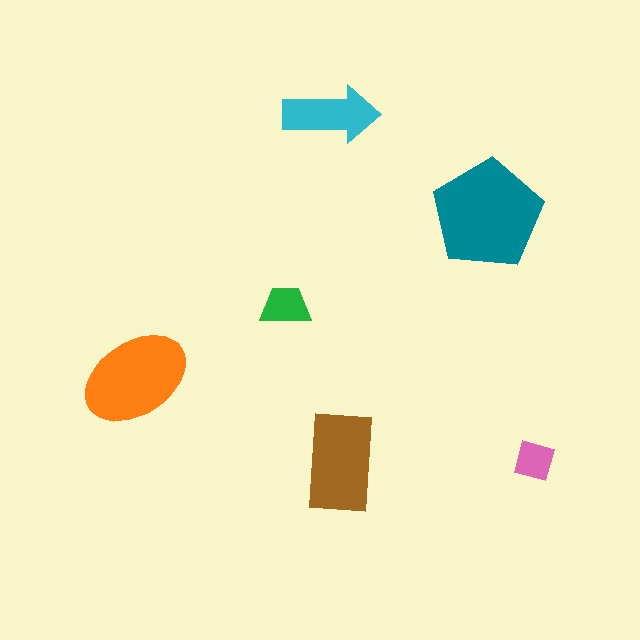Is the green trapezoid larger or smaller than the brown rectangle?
Smaller.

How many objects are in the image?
There are 6 objects in the image.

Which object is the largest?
The teal pentagon.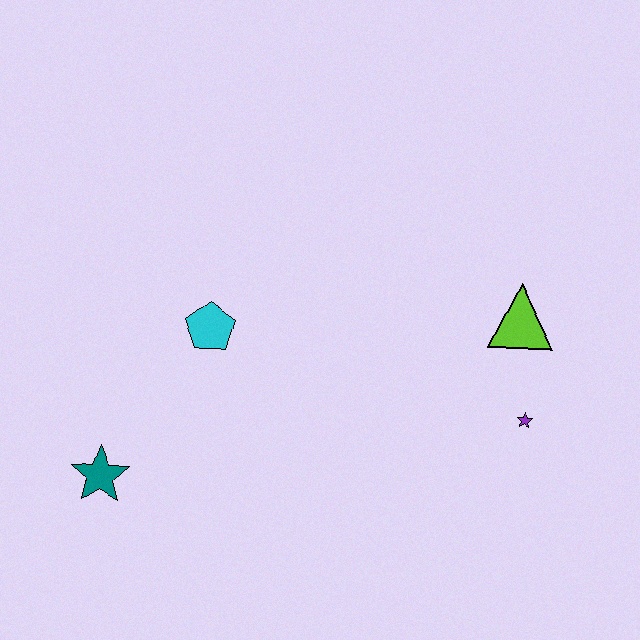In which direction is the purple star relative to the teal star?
The purple star is to the right of the teal star.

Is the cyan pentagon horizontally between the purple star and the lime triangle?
No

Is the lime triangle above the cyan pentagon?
Yes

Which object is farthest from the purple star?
The teal star is farthest from the purple star.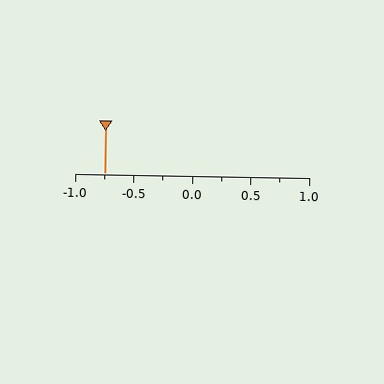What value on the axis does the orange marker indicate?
The marker indicates approximately -0.75.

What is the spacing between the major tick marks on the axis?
The major ticks are spaced 0.5 apart.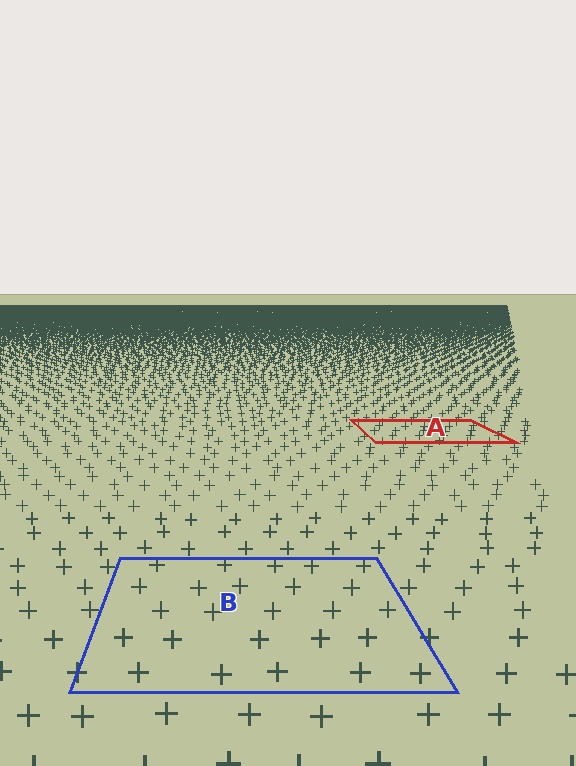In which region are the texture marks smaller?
The texture marks are smaller in region A, because it is farther away.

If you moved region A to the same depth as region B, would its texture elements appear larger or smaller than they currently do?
They would appear larger. At a closer depth, the same texture elements are projected at a bigger on-screen size.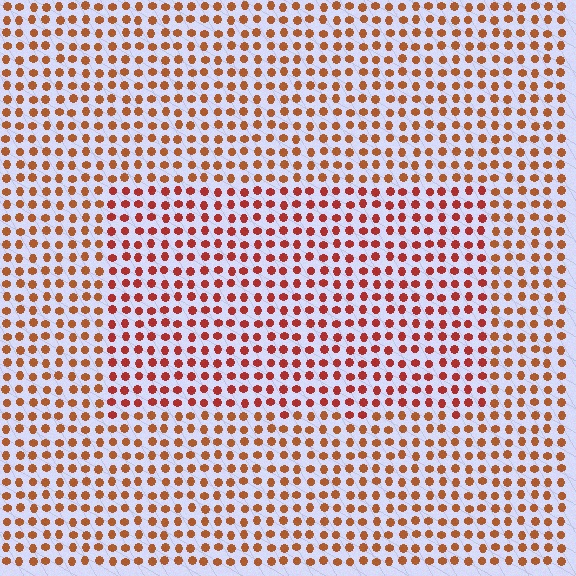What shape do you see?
I see a rectangle.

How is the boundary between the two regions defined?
The boundary is defined purely by a slight shift in hue (about 21 degrees). Spacing, size, and orientation are identical on both sides.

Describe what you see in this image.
The image is filled with small brown elements in a uniform arrangement. A rectangle-shaped region is visible where the elements are tinted to a slightly different hue, forming a subtle color boundary.